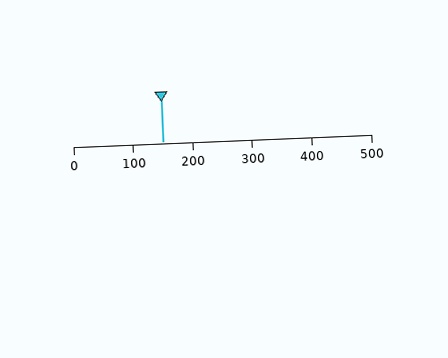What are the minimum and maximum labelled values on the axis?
The axis runs from 0 to 500.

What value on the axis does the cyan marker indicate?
The marker indicates approximately 150.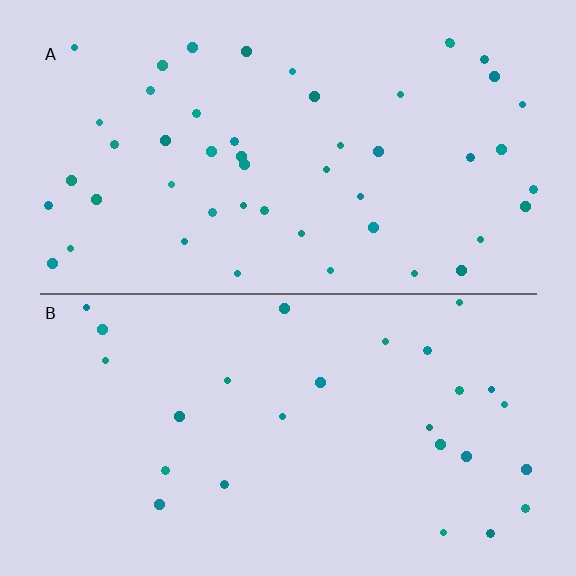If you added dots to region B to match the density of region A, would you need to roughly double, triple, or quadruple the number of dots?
Approximately double.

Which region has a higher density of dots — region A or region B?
A (the top).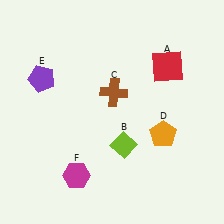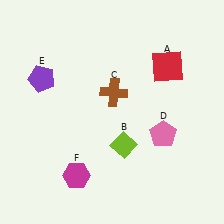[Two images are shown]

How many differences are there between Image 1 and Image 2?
There is 1 difference between the two images.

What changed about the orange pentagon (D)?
In Image 1, D is orange. In Image 2, it changed to pink.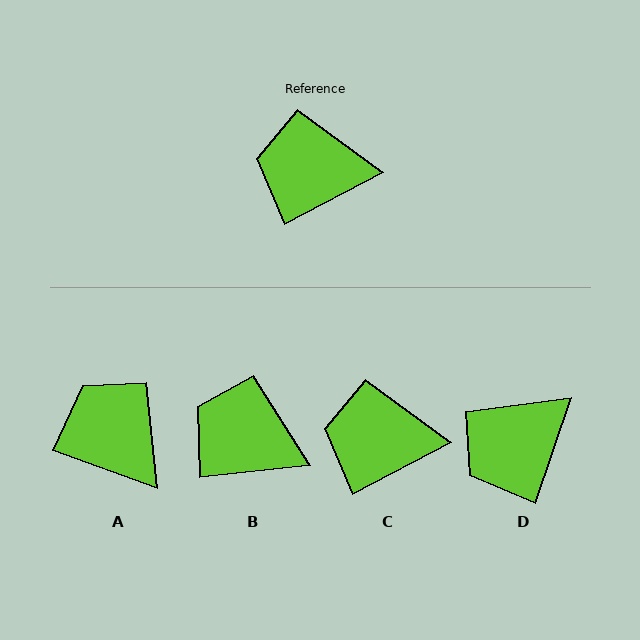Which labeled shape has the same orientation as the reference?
C.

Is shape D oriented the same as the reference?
No, it is off by about 44 degrees.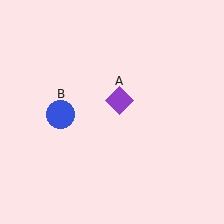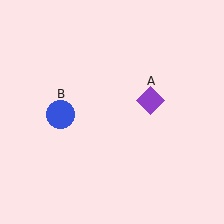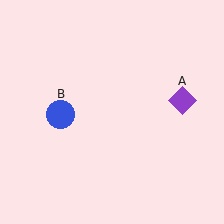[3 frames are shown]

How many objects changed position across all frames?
1 object changed position: purple diamond (object A).